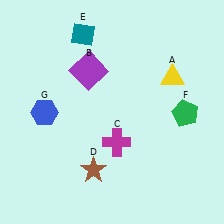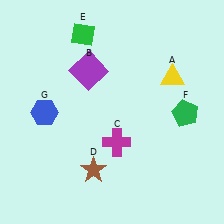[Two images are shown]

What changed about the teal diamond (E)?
In Image 1, E is teal. In Image 2, it changed to green.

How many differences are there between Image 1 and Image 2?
There is 1 difference between the two images.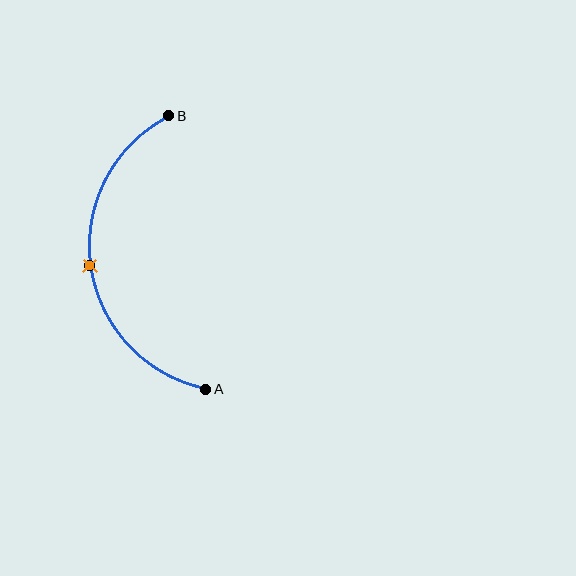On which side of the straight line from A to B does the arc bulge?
The arc bulges to the left of the straight line connecting A and B.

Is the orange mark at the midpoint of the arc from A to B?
Yes. The orange mark lies on the arc at equal arc-length from both A and B — it is the arc midpoint.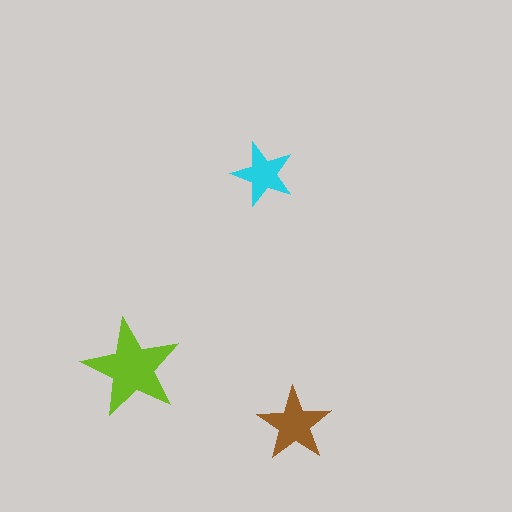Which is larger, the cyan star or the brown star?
The brown one.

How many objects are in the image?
There are 3 objects in the image.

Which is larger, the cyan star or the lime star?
The lime one.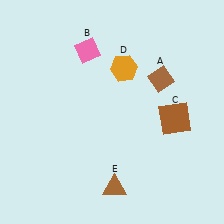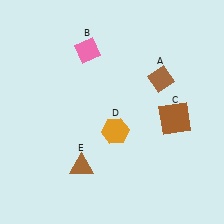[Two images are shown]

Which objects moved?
The objects that moved are: the orange hexagon (D), the brown triangle (E).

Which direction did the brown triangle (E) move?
The brown triangle (E) moved left.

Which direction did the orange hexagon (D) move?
The orange hexagon (D) moved down.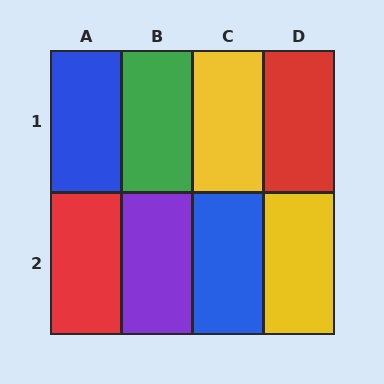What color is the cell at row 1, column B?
Green.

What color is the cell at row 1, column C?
Yellow.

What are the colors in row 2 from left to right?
Red, purple, blue, yellow.